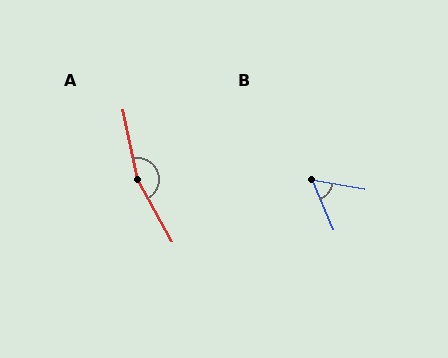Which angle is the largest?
A, at approximately 163 degrees.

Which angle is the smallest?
B, at approximately 57 degrees.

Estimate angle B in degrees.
Approximately 57 degrees.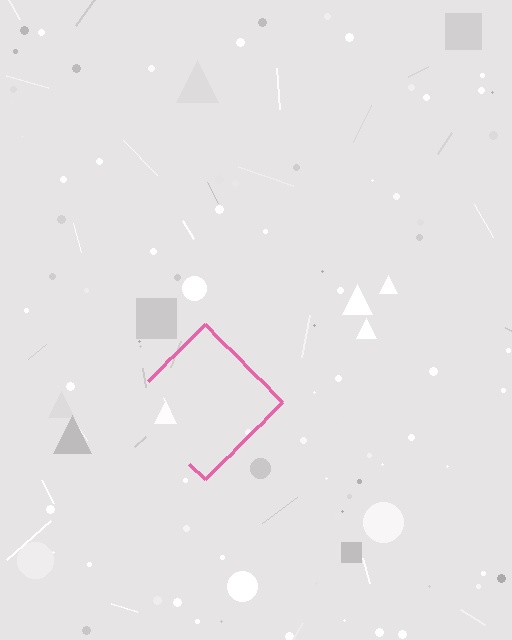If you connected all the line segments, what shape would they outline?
They would outline a diamond.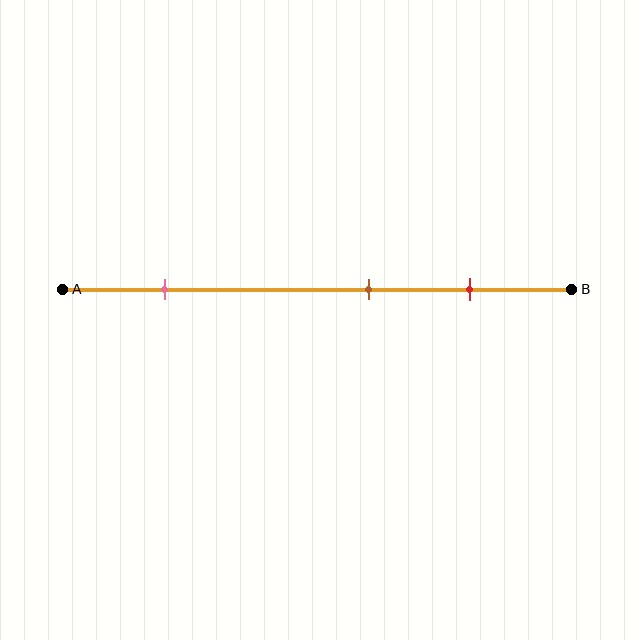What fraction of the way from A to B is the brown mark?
The brown mark is approximately 60% (0.6) of the way from A to B.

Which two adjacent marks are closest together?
The brown and red marks are the closest adjacent pair.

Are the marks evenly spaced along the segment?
No, the marks are not evenly spaced.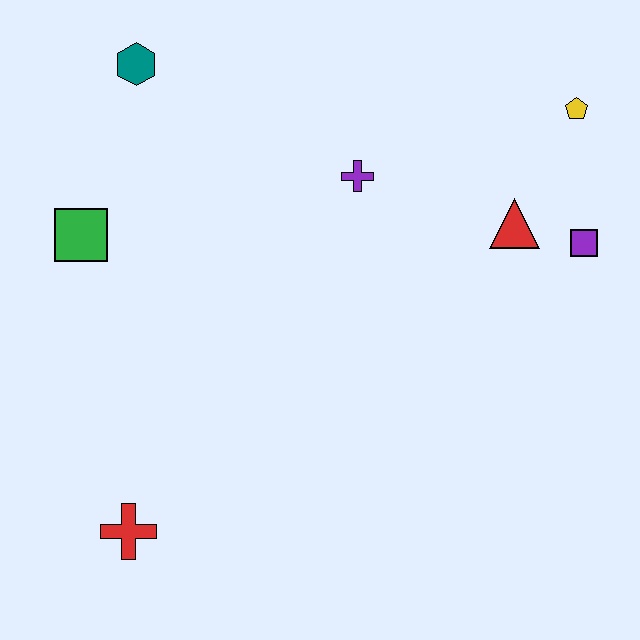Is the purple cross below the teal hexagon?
Yes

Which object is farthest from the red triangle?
The red cross is farthest from the red triangle.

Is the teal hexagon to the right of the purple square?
No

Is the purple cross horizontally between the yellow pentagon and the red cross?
Yes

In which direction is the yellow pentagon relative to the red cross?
The yellow pentagon is to the right of the red cross.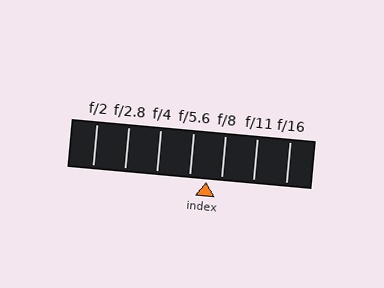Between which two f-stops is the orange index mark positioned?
The index mark is between f/5.6 and f/8.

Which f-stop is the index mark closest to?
The index mark is closest to f/8.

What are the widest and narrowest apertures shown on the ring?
The widest aperture shown is f/2 and the narrowest is f/16.